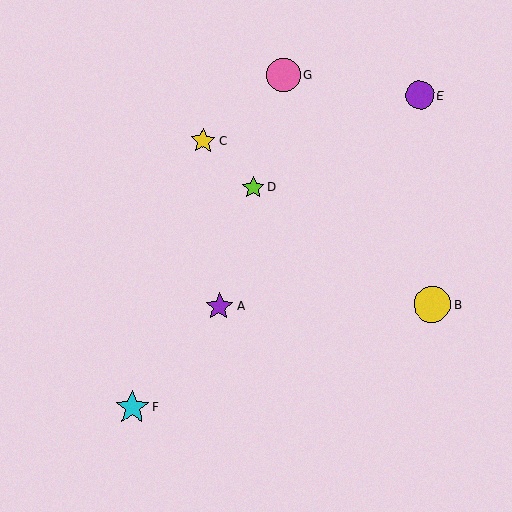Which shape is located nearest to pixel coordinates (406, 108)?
The purple circle (labeled E) at (420, 95) is nearest to that location.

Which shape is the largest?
The yellow circle (labeled B) is the largest.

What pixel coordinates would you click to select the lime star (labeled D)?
Click at (253, 187) to select the lime star D.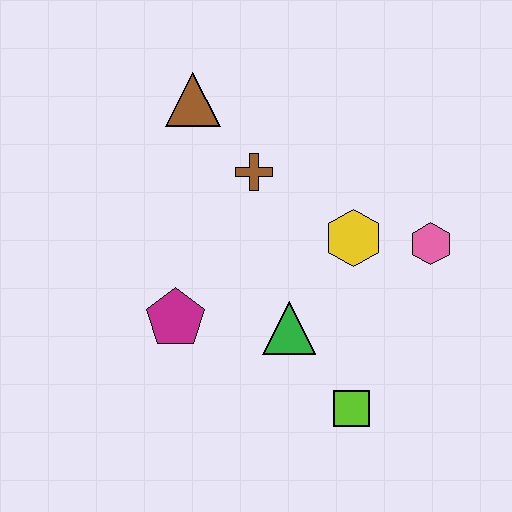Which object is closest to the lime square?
The green triangle is closest to the lime square.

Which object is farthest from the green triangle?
The brown triangle is farthest from the green triangle.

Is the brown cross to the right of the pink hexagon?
No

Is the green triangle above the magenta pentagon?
No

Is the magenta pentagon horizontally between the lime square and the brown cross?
No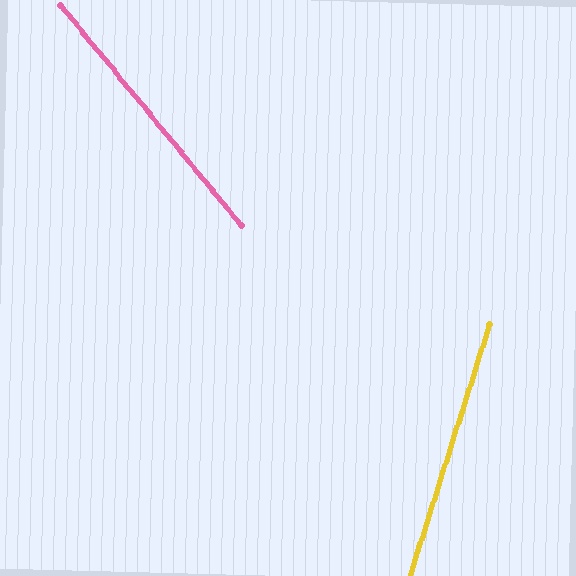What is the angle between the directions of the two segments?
Approximately 57 degrees.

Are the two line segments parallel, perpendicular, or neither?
Neither parallel nor perpendicular — they differ by about 57°.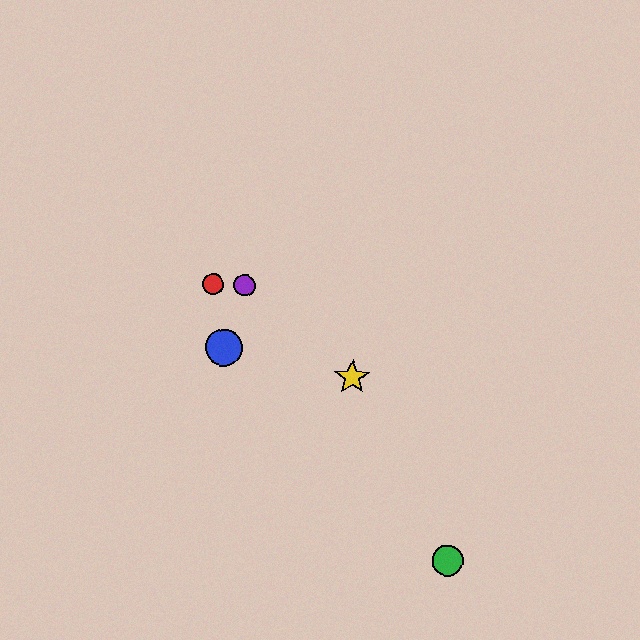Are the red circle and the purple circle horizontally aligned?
Yes, both are at y≈284.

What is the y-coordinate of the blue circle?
The blue circle is at y≈348.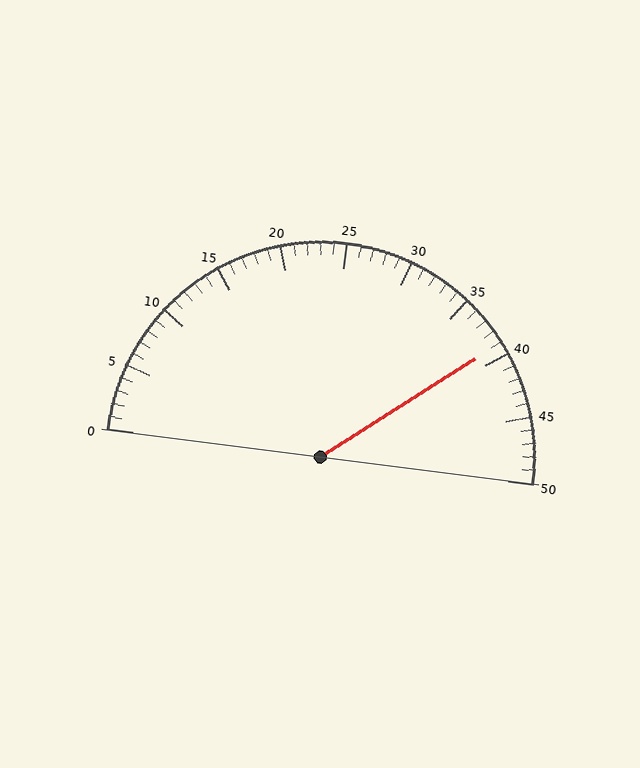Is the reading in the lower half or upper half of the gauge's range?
The reading is in the upper half of the range (0 to 50).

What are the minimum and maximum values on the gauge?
The gauge ranges from 0 to 50.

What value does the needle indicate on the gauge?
The needle indicates approximately 39.